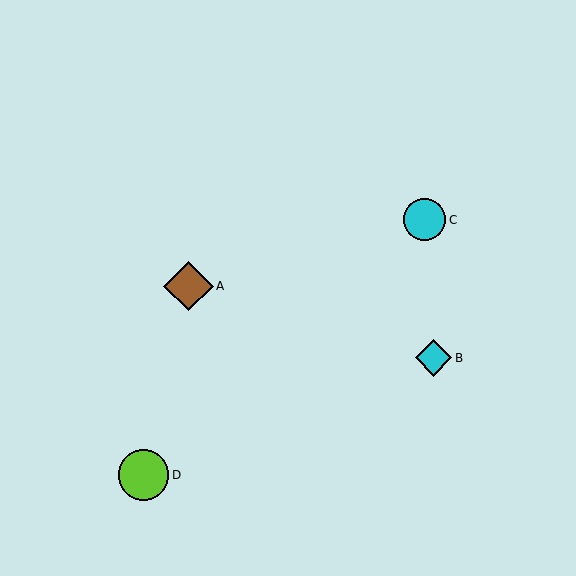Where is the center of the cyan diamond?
The center of the cyan diamond is at (434, 358).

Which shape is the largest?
The lime circle (labeled D) is the largest.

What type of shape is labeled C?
Shape C is a cyan circle.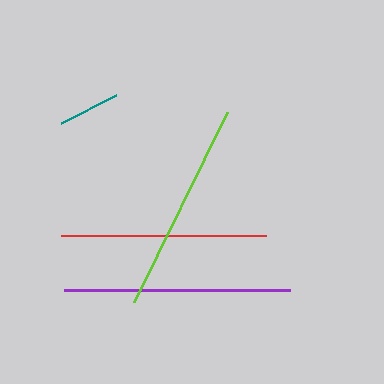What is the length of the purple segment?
The purple segment is approximately 227 pixels long.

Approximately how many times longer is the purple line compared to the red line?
The purple line is approximately 1.1 times the length of the red line.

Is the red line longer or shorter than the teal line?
The red line is longer than the teal line.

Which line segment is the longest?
The purple line is the longest at approximately 227 pixels.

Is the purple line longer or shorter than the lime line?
The purple line is longer than the lime line.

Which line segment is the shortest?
The teal line is the shortest at approximately 61 pixels.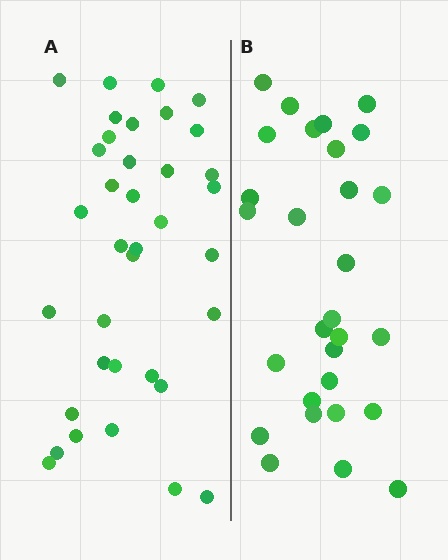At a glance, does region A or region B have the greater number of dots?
Region A (the left region) has more dots.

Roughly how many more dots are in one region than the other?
Region A has roughly 8 or so more dots than region B.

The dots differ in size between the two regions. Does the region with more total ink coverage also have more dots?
No. Region B has more total ink coverage because its dots are larger, but region A actually contains more individual dots. Total area can be misleading — the number of items is what matters here.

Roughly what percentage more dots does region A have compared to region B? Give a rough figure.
About 25% more.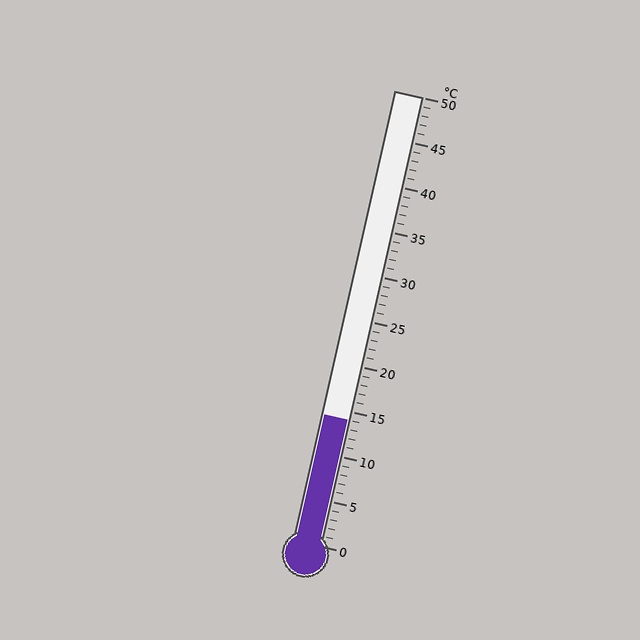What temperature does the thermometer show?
The thermometer shows approximately 14°C.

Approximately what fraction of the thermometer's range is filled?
The thermometer is filled to approximately 30% of its range.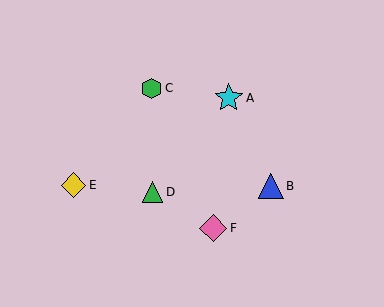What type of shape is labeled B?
Shape B is a blue triangle.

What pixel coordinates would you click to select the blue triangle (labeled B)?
Click at (271, 186) to select the blue triangle B.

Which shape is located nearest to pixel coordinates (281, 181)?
The blue triangle (labeled B) at (271, 186) is nearest to that location.